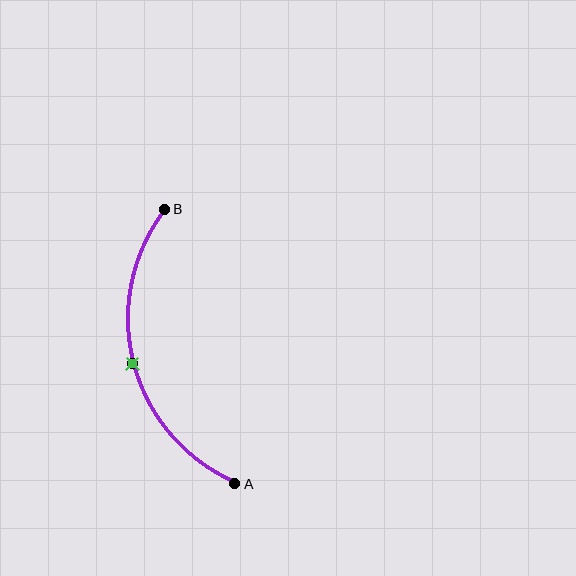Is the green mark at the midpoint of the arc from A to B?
Yes. The green mark lies on the arc at equal arc-length from both A and B — it is the arc midpoint.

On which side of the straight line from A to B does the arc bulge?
The arc bulges to the left of the straight line connecting A and B.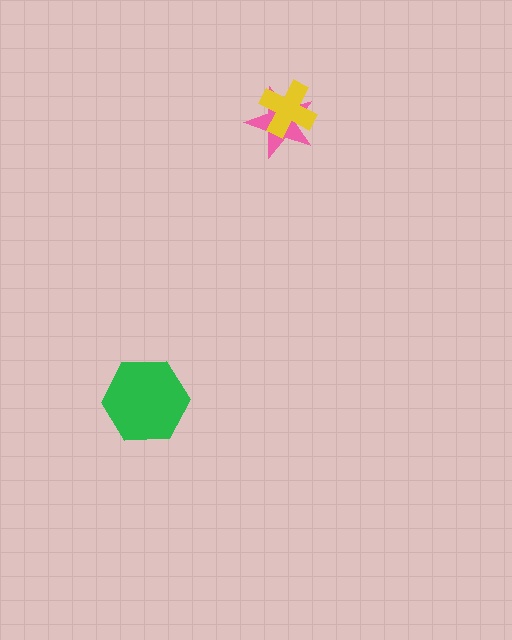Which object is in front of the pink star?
The yellow cross is in front of the pink star.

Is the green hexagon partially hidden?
No, no other shape covers it.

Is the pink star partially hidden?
Yes, it is partially covered by another shape.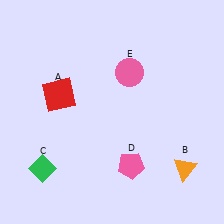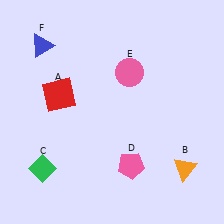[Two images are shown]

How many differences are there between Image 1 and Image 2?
There is 1 difference between the two images.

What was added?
A blue triangle (F) was added in Image 2.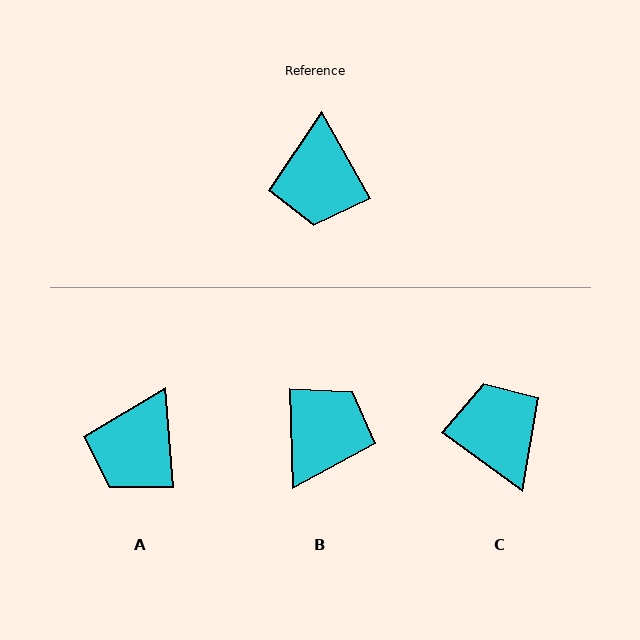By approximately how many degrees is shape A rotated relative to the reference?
Approximately 25 degrees clockwise.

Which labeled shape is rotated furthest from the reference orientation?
C, about 156 degrees away.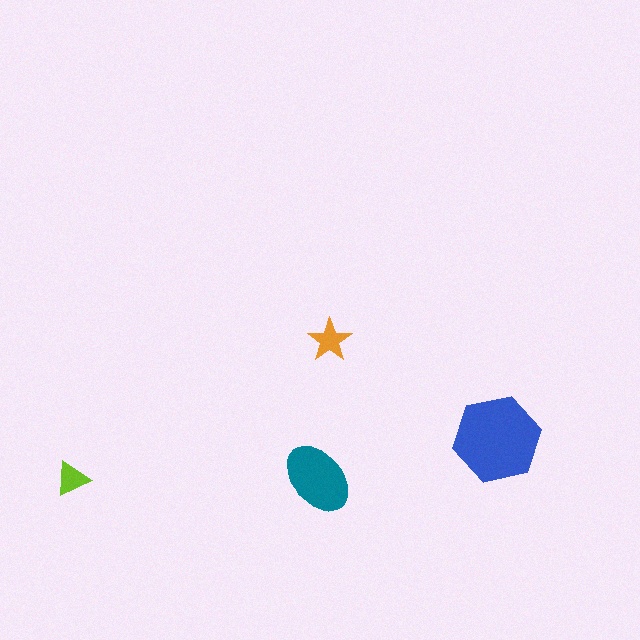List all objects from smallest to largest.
The lime triangle, the orange star, the teal ellipse, the blue hexagon.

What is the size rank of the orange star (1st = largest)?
3rd.